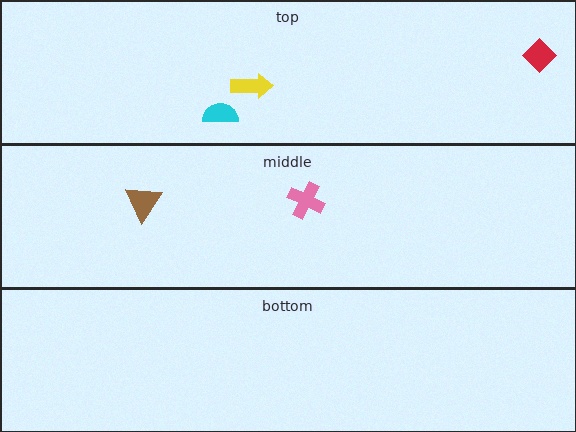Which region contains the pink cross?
The middle region.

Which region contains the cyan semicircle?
The top region.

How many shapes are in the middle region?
2.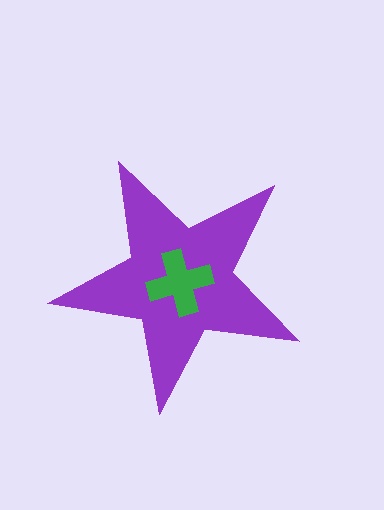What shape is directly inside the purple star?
The green cross.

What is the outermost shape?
The purple star.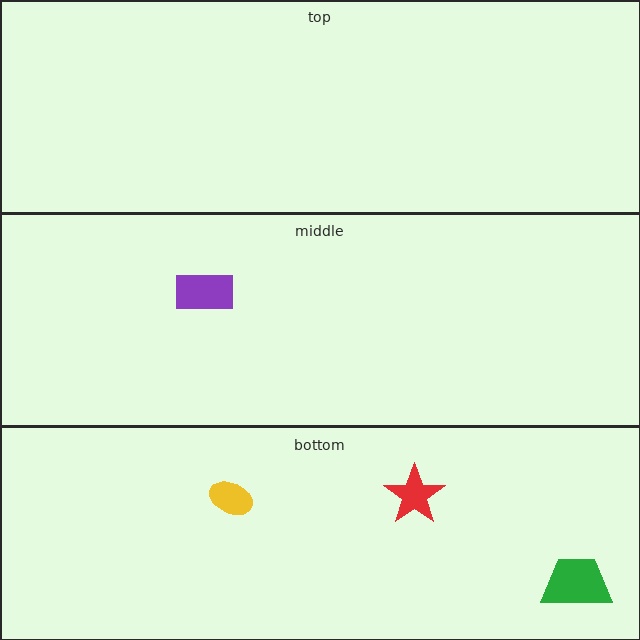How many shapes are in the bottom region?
3.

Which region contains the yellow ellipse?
The bottom region.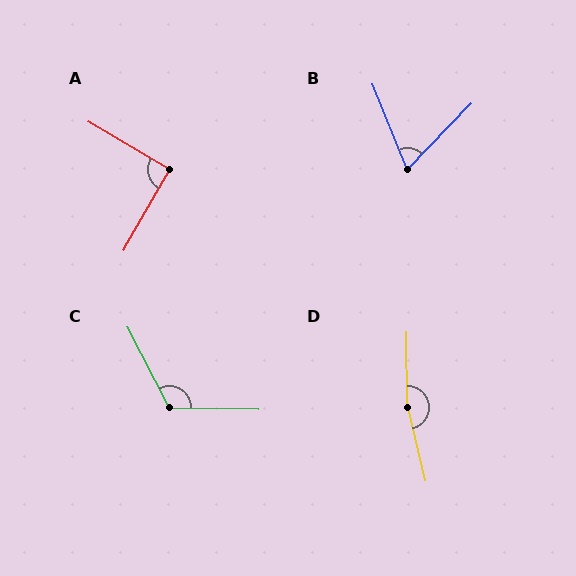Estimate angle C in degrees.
Approximately 118 degrees.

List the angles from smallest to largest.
B (66°), A (91°), C (118°), D (167°).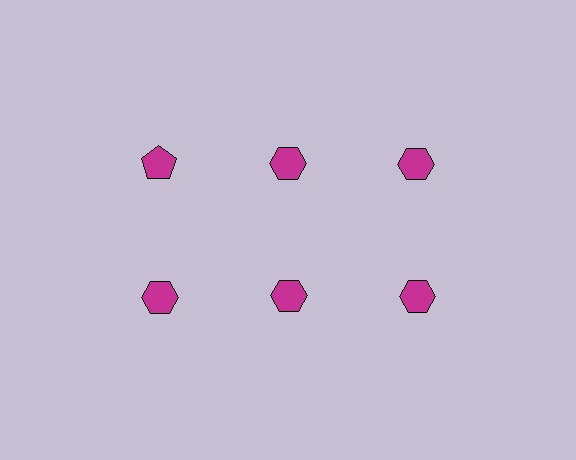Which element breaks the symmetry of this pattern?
The magenta pentagon in the top row, leftmost column breaks the symmetry. All other shapes are magenta hexagons.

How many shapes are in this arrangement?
There are 6 shapes arranged in a grid pattern.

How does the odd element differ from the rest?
It has a different shape: pentagon instead of hexagon.